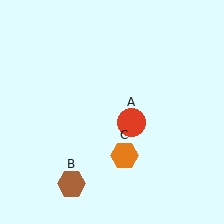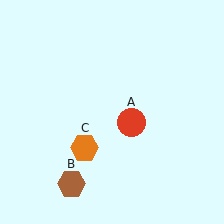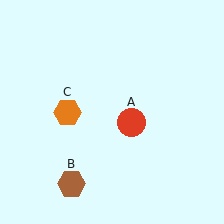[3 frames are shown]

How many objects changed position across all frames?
1 object changed position: orange hexagon (object C).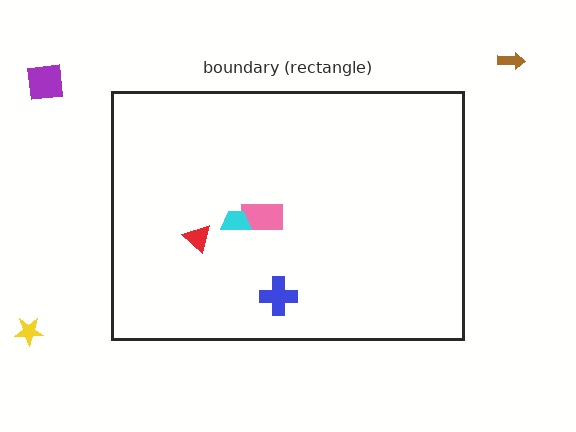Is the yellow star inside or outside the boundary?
Outside.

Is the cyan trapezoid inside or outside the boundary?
Inside.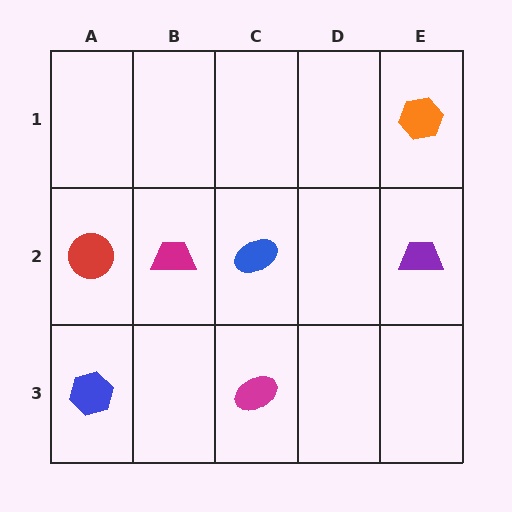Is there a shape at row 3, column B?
No, that cell is empty.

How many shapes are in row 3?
2 shapes.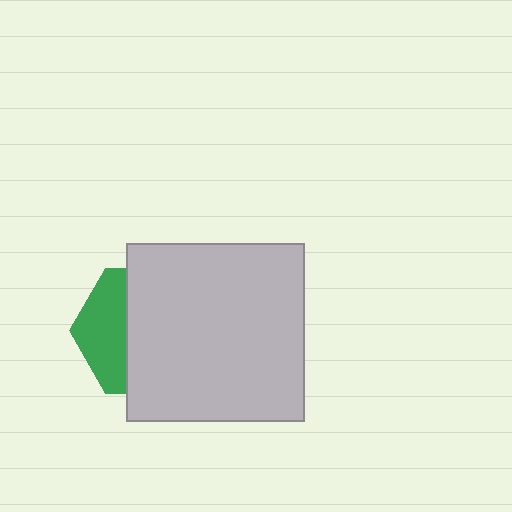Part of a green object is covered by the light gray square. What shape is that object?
It is a hexagon.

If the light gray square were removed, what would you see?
You would see the complete green hexagon.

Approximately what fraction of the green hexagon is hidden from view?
Roughly 65% of the green hexagon is hidden behind the light gray square.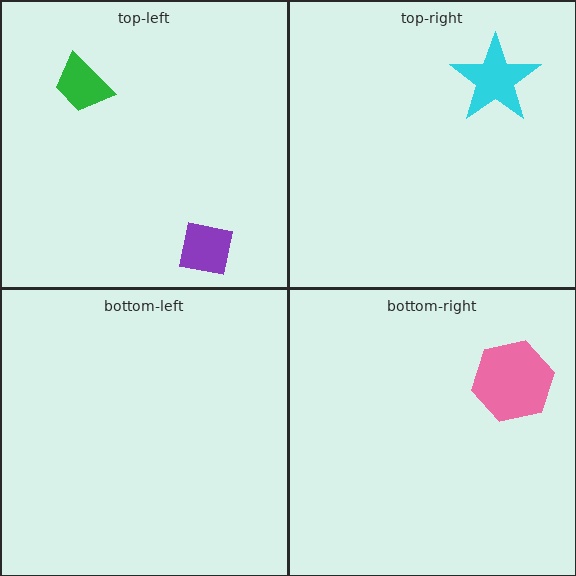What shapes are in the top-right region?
The cyan star.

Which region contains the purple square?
The top-left region.